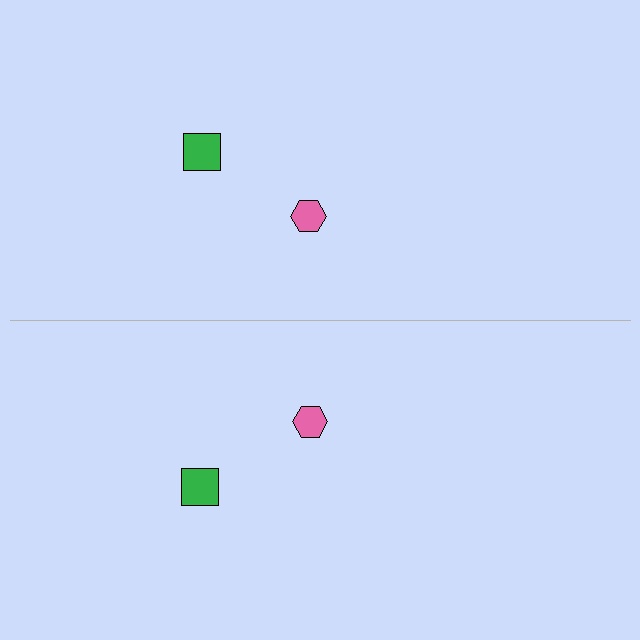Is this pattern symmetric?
Yes, this pattern has bilateral (reflection) symmetry.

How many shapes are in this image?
There are 4 shapes in this image.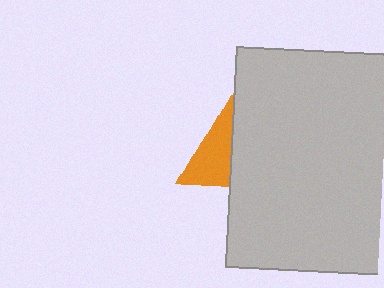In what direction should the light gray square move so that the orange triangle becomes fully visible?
The light gray square should move right. That is the shortest direction to clear the overlap and leave the orange triangle fully visible.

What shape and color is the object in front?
The object in front is a light gray square.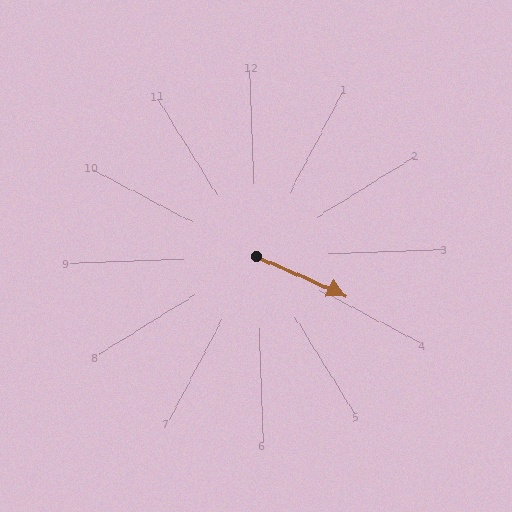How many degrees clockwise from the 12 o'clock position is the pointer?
Approximately 116 degrees.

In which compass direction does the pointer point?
Southeast.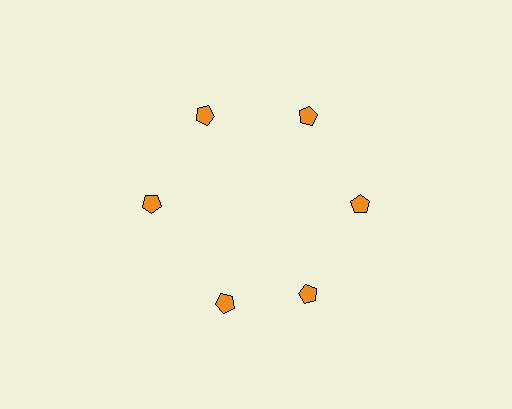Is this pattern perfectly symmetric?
No. The 6 orange pentagons are arranged in a ring, but one element near the 7 o'clock position is rotated out of alignment along the ring, breaking the 6-fold rotational symmetry.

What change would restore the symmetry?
The symmetry would be restored by rotating it back into even spacing with its neighbors so that all 6 pentagons sit at equal angles and equal distance from the center.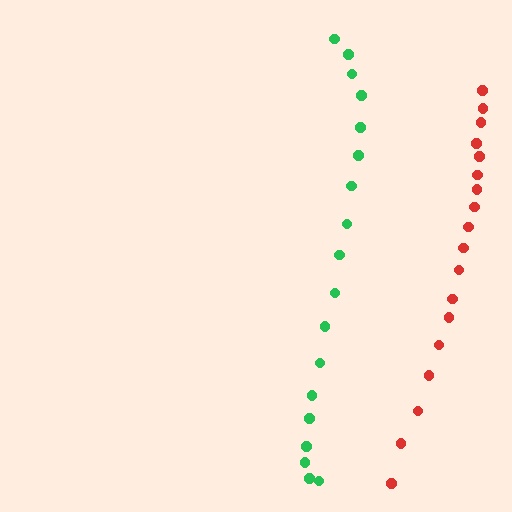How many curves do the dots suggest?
There are 2 distinct paths.